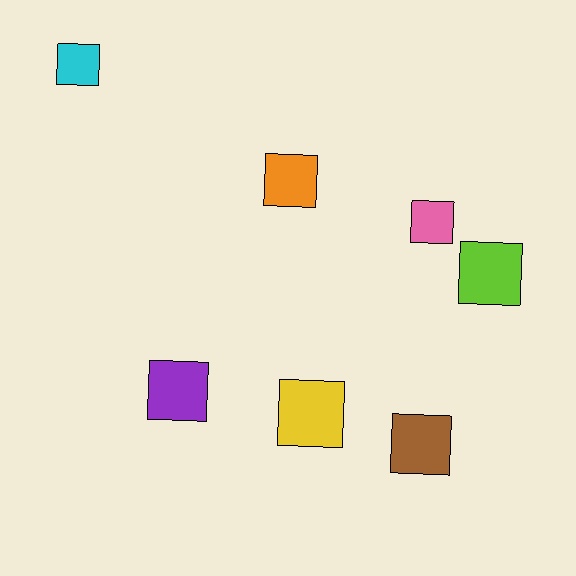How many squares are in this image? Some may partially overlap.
There are 7 squares.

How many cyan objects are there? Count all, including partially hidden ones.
There is 1 cyan object.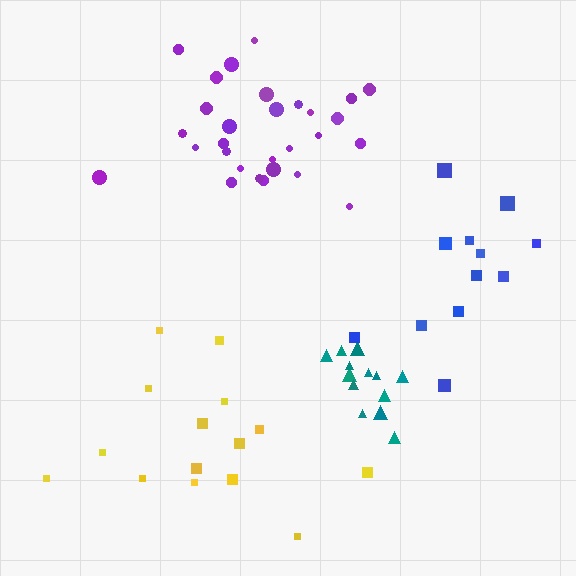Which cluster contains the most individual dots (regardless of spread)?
Purple (29).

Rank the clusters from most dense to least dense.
teal, purple, blue, yellow.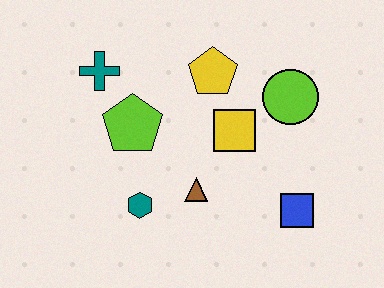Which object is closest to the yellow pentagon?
The yellow square is closest to the yellow pentagon.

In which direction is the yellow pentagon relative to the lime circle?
The yellow pentagon is to the left of the lime circle.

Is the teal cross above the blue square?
Yes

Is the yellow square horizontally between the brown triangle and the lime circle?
Yes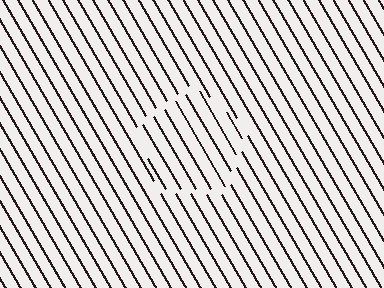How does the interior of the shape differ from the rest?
The interior of the shape contains the same grating, shifted by half a period — the contour is defined by the phase discontinuity where line-ends from the inner and outer gratings abut.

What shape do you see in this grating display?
An illusory pentagon. The interior of the shape contains the same grating, shifted by half a period — the contour is defined by the phase discontinuity where line-ends from the inner and outer gratings abut.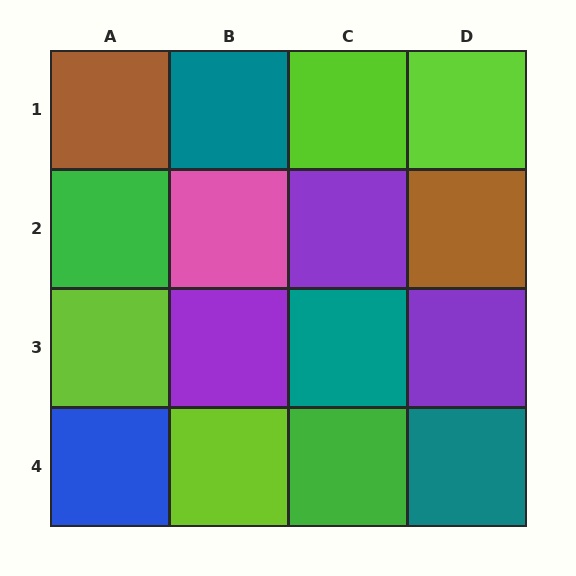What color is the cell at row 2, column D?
Brown.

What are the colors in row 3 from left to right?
Lime, purple, teal, purple.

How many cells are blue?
1 cell is blue.